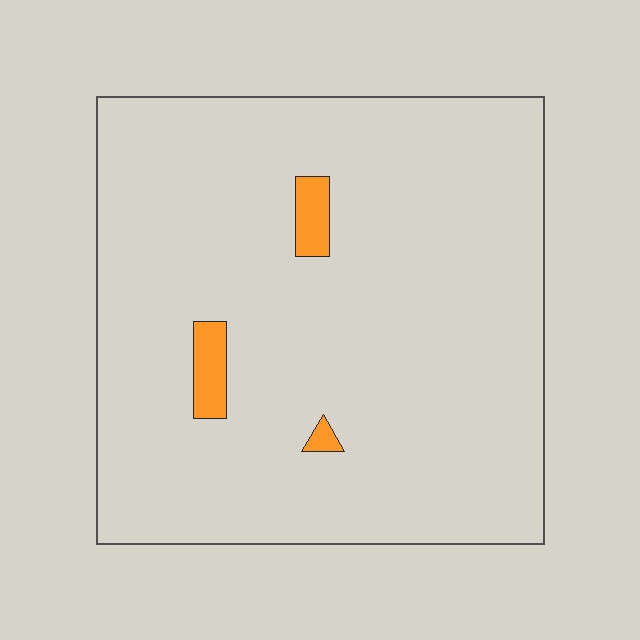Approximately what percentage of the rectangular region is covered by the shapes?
Approximately 5%.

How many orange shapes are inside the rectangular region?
3.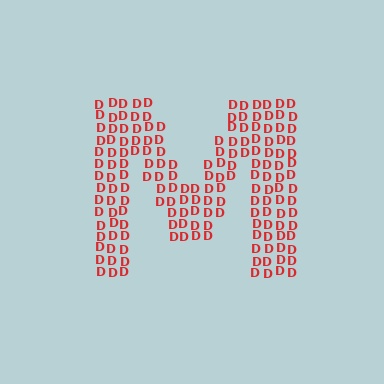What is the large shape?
The large shape is the letter M.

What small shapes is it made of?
It is made of small letter D's.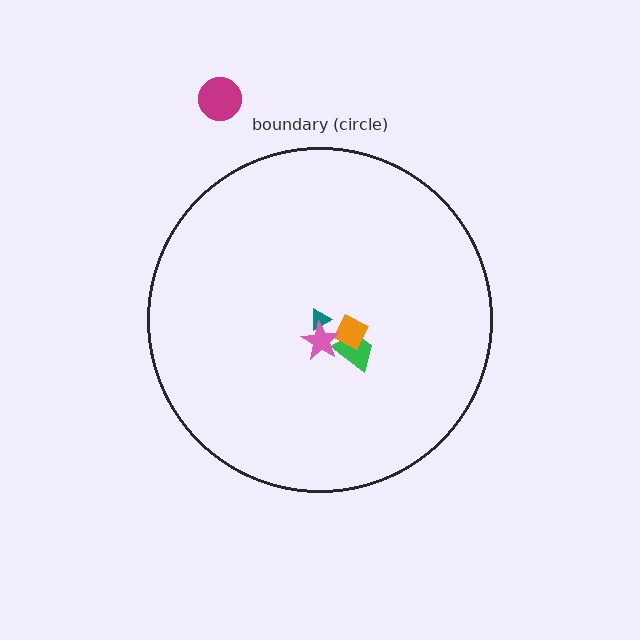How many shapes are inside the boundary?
4 inside, 1 outside.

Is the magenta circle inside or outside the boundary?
Outside.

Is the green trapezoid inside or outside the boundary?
Inside.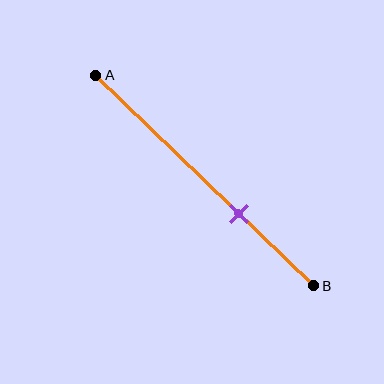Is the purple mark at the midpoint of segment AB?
No, the mark is at about 65% from A, not at the 50% midpoint.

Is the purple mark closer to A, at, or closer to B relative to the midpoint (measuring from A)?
The purple mark is closer to point B than the midpoint of segment AB.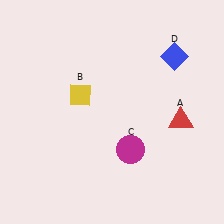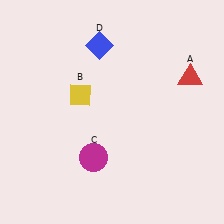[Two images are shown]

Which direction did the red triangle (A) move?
The red triangle (A) moved up.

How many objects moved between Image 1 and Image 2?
3 objects moved between the two images.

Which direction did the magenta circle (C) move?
The magenta circle (C) moved left.